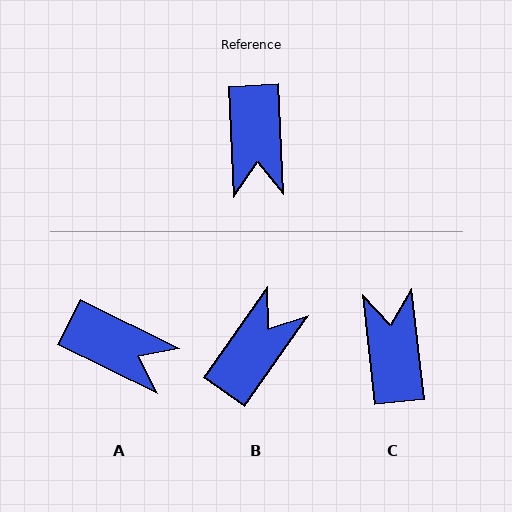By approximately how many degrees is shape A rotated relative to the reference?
Approximately 61 degrees counter-clockwise.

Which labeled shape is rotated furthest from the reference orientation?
C, about 177 degrees away.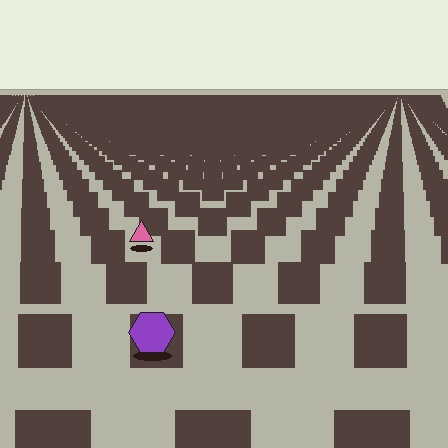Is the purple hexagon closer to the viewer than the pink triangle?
Yes. The purple hexagon is closer — you can tell from the texture gradient: the ground texture is coarser near it.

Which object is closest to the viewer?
The purple hexagon is closest. The texture marks near it are larger and more spread out.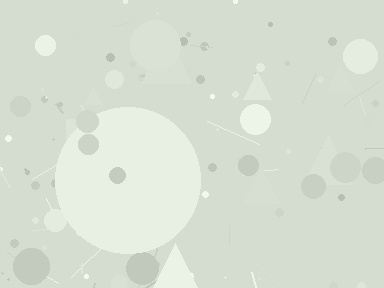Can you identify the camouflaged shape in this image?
The camouflaged shape is a circle.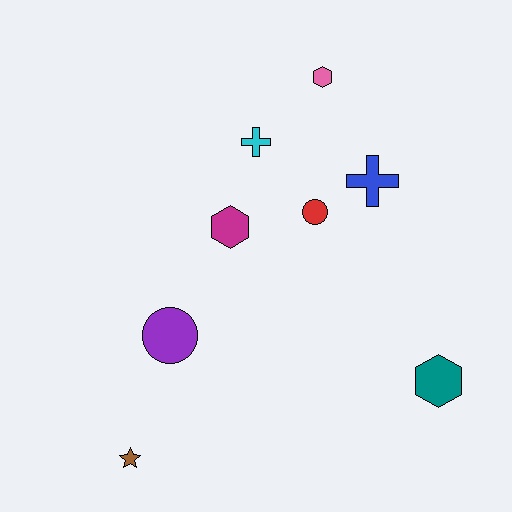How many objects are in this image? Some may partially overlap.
There are 8 objects.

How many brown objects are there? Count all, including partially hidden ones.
There is 1 brown object.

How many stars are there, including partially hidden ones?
There is 1 star.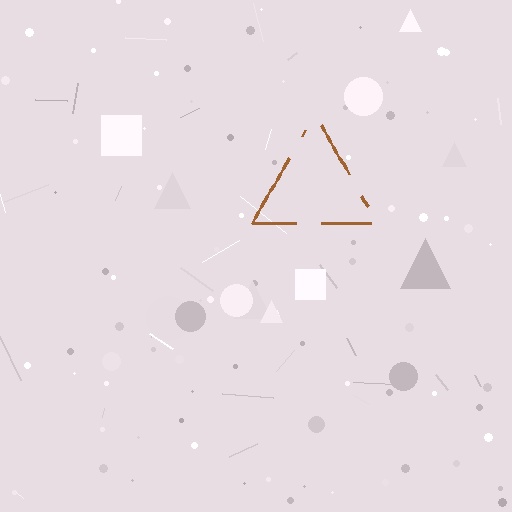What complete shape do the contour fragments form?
The contour fragments form a triangle.